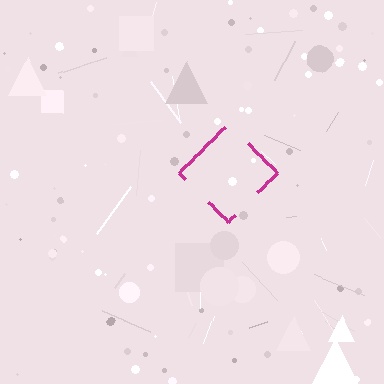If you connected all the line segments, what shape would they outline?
They would outline a diamond.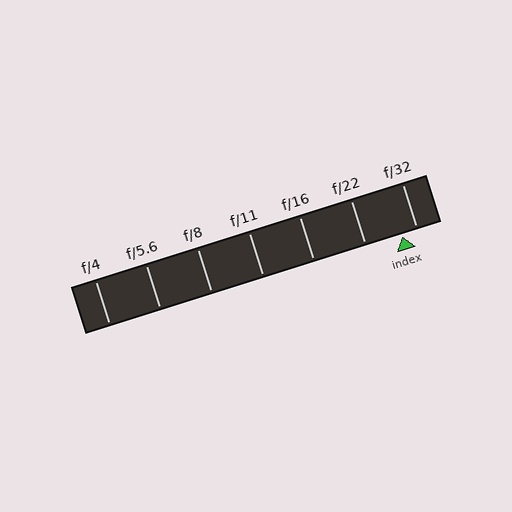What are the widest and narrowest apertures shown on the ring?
The widest aperture shown is f/4 and the narrowest is f/32.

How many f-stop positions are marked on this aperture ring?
There are 7 f-stop positions marked.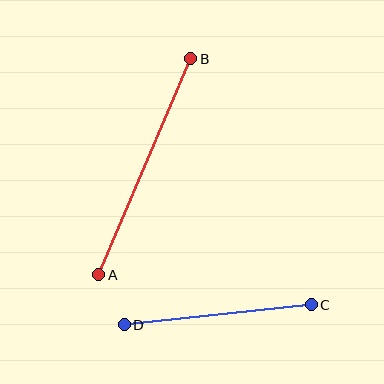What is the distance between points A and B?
The distance is approximately 235 pixels.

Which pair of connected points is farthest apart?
Points A and B are farthest apart.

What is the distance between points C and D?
The distance is approximately 188 pixels.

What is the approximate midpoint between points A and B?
The midpoint is at approximately (145, 167) pixels.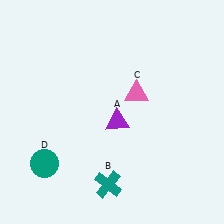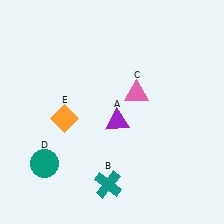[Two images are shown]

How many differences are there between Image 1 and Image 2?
There is 1 difference between the two images.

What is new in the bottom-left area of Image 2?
An orange diamond (E) was added in the bottom-left area of Image 2.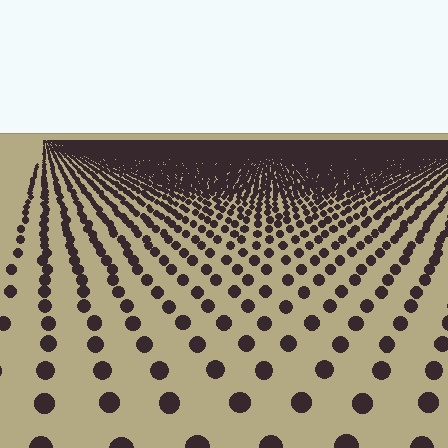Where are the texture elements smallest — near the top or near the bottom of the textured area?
Near the top.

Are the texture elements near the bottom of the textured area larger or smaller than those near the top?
Larger. Near the bottom, elements are closer to the viewer and appear at a bigger on-screen size.